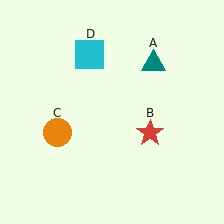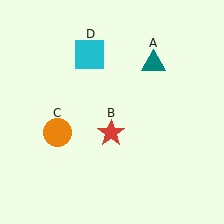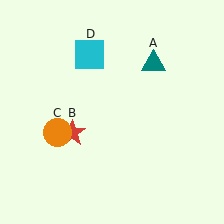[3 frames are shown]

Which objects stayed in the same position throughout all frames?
Teal triangle (object A) and orange circle (object C) and cyan square (object D) remained stationary.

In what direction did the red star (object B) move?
The red star (object B) moved left.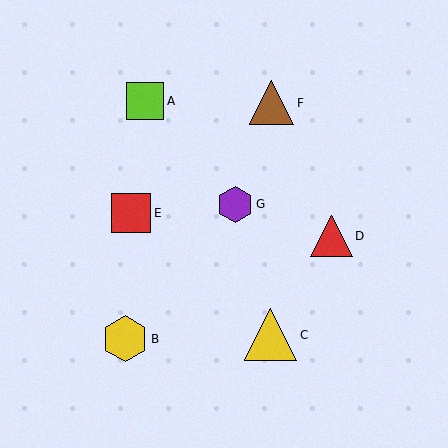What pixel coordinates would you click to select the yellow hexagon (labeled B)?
Click at (125, 339) to select the yellow hexagon B.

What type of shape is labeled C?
Shape C is a yellow triangle.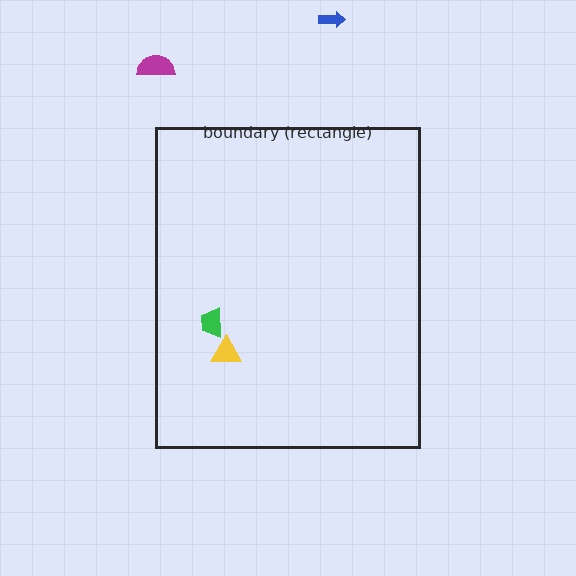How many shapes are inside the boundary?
2 inside, 2 outside.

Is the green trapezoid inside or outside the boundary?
Inside.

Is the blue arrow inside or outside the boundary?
Outside.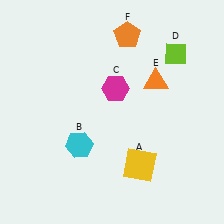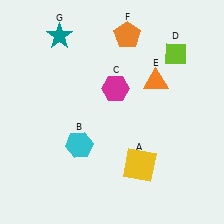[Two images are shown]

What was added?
A teal star (G) was added in Image 2.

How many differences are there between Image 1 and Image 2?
There is 1 difference between the two images.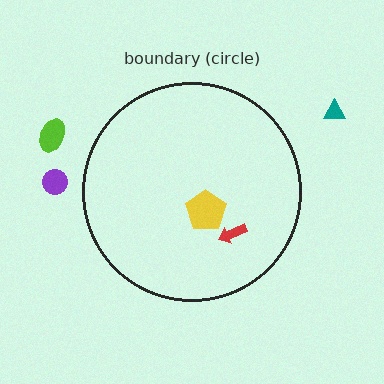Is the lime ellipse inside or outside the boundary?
Outside.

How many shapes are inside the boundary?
2 inside, 3 outside.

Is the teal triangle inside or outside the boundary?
Outside.